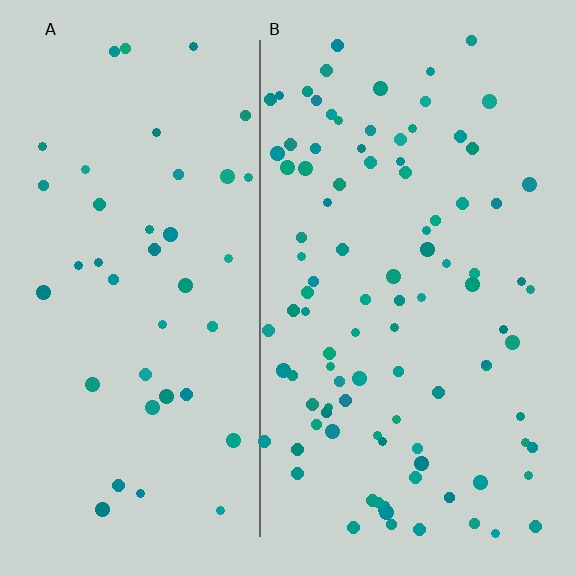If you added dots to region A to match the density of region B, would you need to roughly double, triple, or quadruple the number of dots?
Approximately double.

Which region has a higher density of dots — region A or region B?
B (the right).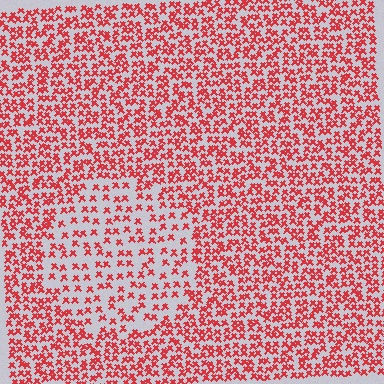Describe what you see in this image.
The image contains small red elements arranged at two different densities. A circle-shaped region is visible where the elements are less densely packed than the surrounding area.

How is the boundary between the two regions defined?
The boundary is defined by a change in element density (approximately 1.9x ratio). All elements are the same color, size, and shape.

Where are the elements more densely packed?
The elements are more densely packed outside the circle boundary.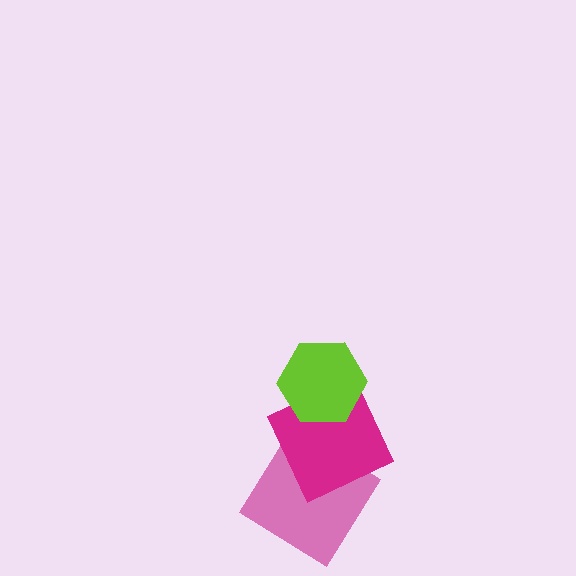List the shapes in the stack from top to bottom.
From top to bottom: the lime hexagon, the magenta square, the pink diamond.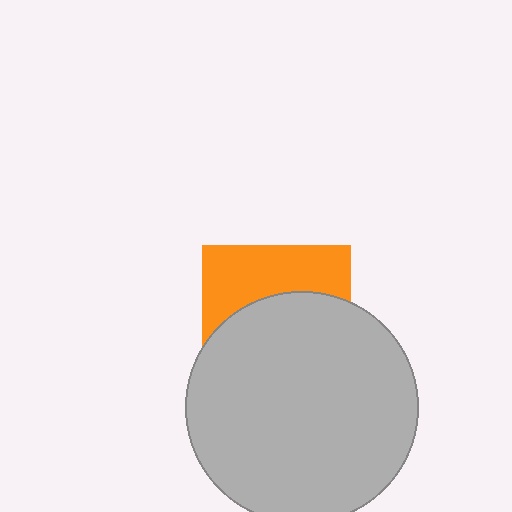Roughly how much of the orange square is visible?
A small part of it is visible (roughly 39%).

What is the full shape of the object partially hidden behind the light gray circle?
The partially hidden object is an orange square.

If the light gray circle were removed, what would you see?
You would see the complete orange square.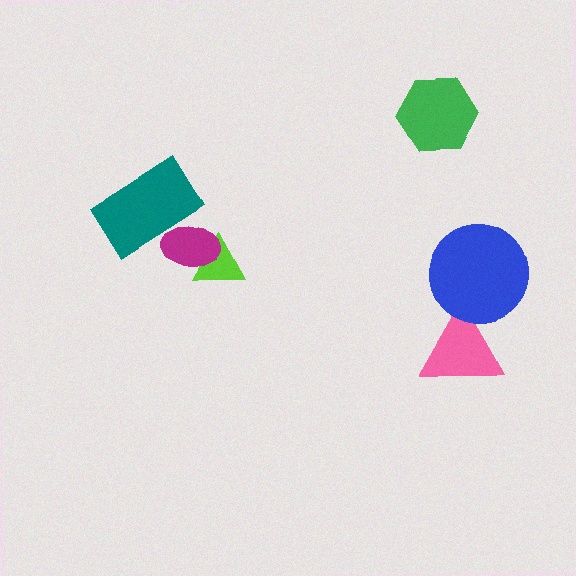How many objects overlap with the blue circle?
1 object overlaps with the blue circle.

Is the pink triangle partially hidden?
Yes, it is partially covered by another shape.